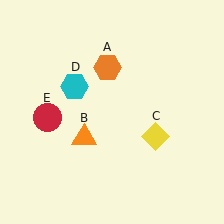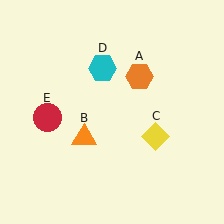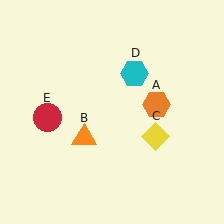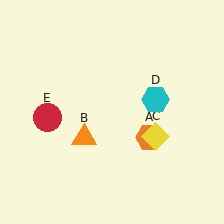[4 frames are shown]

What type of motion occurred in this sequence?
The orange hexagon (object A), cyan hexagon (object D) rotated clockwise around the center of the scene.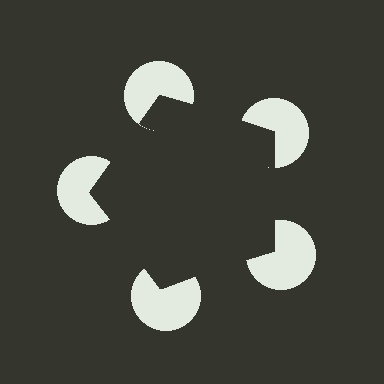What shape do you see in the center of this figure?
An illusory pentagon — its edges are inferred from the aligned wedge cuts in the pac-man discs, not physically drawn.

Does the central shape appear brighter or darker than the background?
It typically appears slightly darker than the background, even though no actual brightness change is drawn.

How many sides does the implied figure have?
5 sides.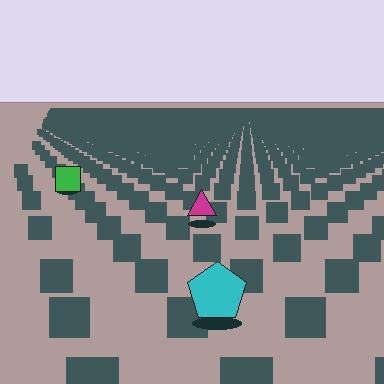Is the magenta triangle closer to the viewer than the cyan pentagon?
No. The cyan pentagon is closer — you can tell from the texture gradient: the ground texture is coarser near it.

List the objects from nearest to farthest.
From nearest to farthest: the cyan pentagon, the magenta triangle, the green square.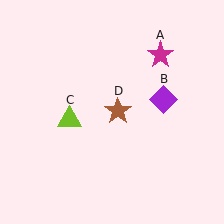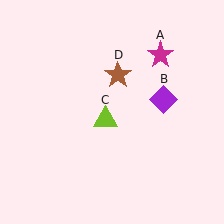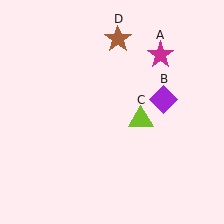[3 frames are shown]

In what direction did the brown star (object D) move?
The brown star (object D) moved up.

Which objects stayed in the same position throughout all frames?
Magenta star (object A) and purple diamond (object B) remained stationary.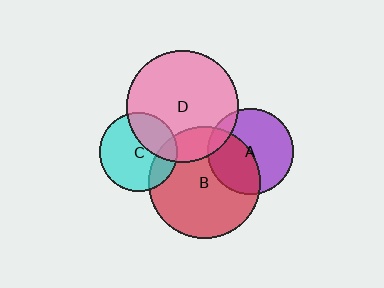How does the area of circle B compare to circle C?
Approximately 2.0 times.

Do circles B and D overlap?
Yes.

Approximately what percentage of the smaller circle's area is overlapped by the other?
Approximately 20%.